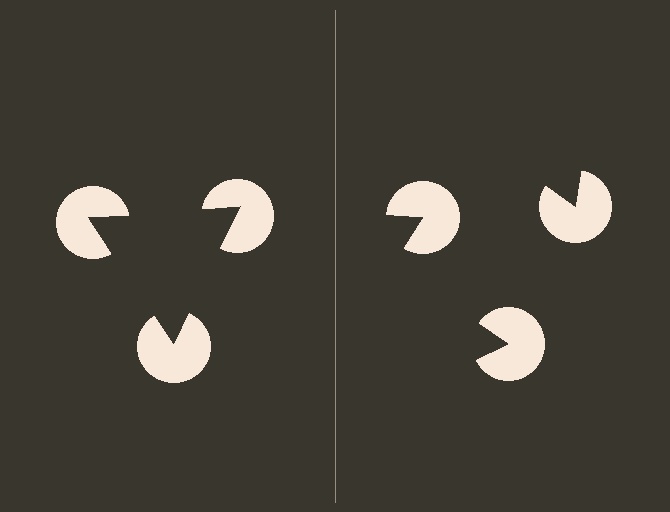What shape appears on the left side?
An illusory triangle.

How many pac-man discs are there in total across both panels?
6 — 3 on each side.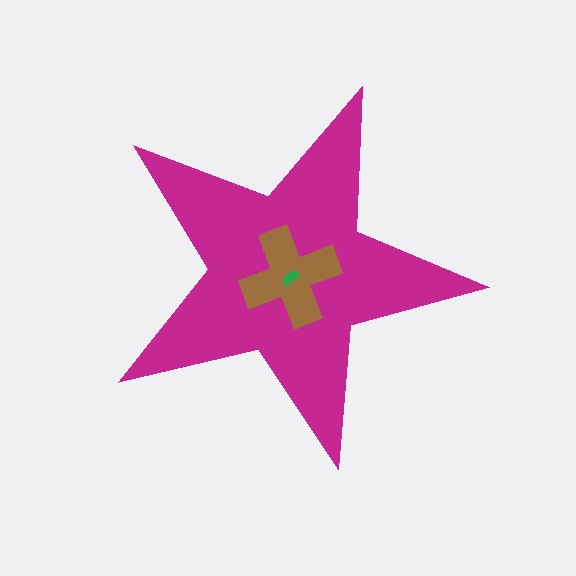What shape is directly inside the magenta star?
The brown cross.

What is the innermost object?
The green semicircle.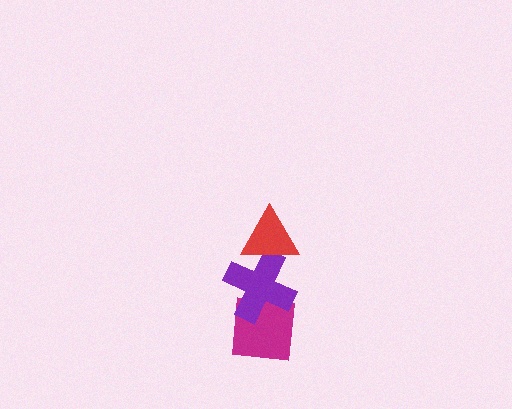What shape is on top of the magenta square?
The purple cross is on top of the magenta square.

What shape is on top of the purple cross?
The red triangle is on top of the purple cross.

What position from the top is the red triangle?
The red triangle is 1st from the top.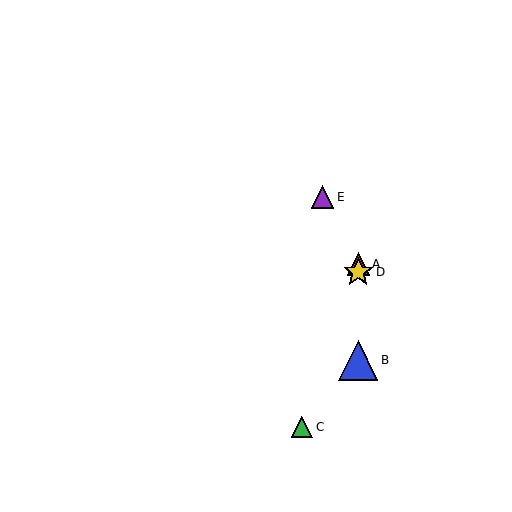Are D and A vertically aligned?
Yes, both are at x≈358.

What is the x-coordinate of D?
Object D is at x≈358.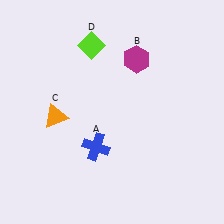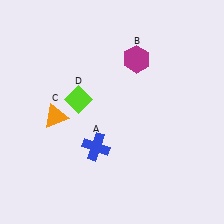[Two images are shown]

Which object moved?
The lime diamond (D) moved down.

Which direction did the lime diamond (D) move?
The lime diamond (D) moved down.